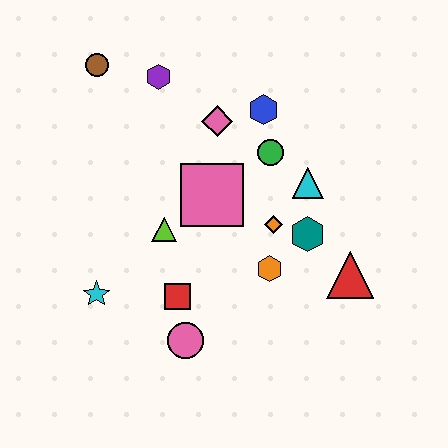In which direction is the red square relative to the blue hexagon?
The red square is below the blue hexagon.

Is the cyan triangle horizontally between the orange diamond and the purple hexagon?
No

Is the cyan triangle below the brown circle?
Yes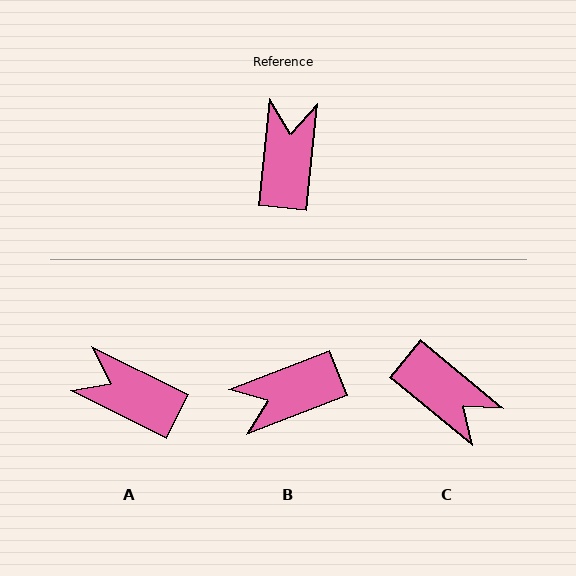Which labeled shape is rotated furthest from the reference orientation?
C, about 123 degrees away.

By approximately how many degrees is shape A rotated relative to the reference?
Approximately 70 degrees counter-clockwise.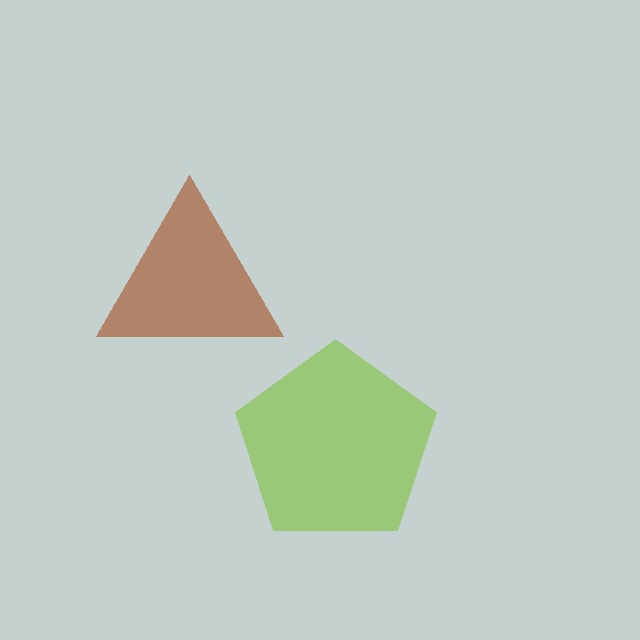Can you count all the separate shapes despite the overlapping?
Yes, there are 2 separate shapes.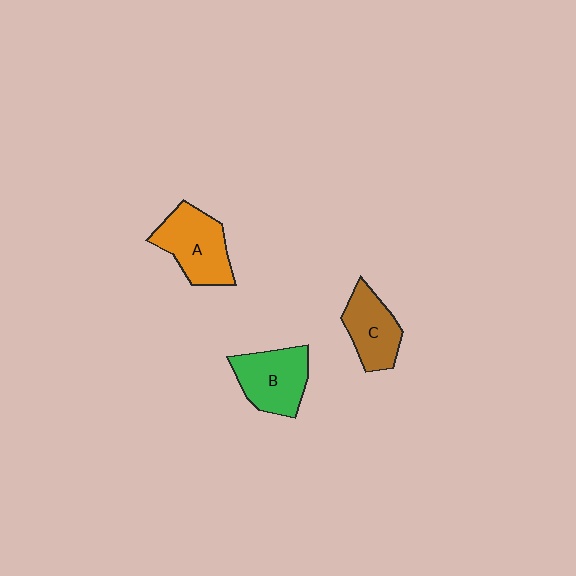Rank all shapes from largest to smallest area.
From largest to smallest: A (orange), B (green), C (brown).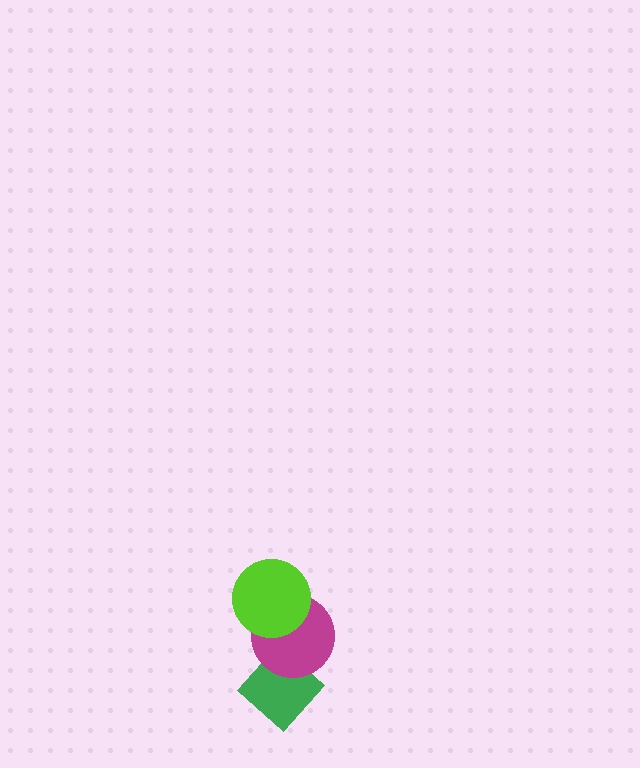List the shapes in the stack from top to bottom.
From top to bottom: the lime circle, the magenta circle, the green diamond.